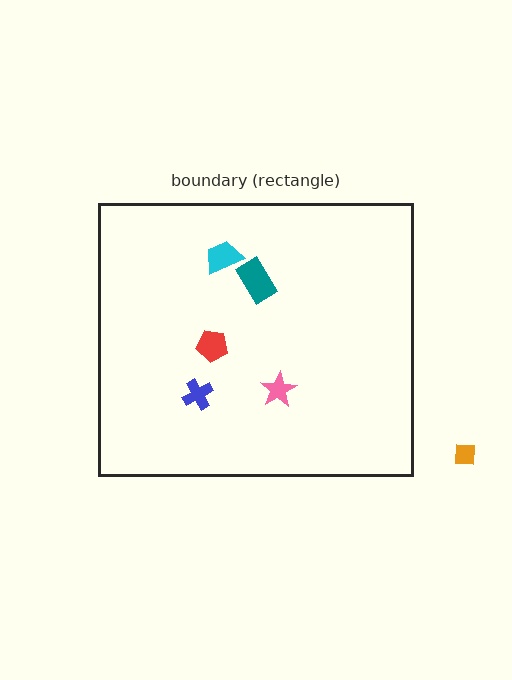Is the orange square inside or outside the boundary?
Outside.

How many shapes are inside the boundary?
5 inside, 1 outside.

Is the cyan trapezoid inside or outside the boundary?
Inside.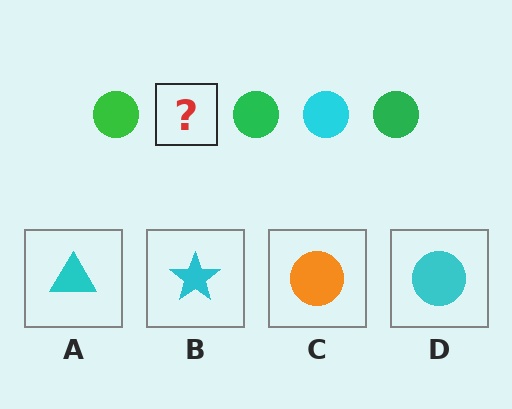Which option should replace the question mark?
Option D.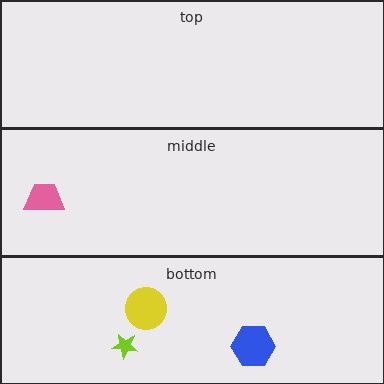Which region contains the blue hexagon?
The bottom region.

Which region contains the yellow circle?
The bottom region.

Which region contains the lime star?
The bottom region.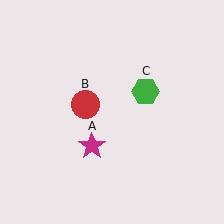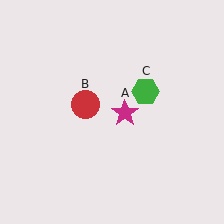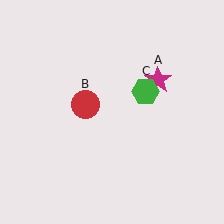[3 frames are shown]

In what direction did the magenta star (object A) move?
The magenta star (object A) moved up and to the right.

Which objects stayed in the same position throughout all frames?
Red circle (object B) and green hexagon (object C) remained stationary.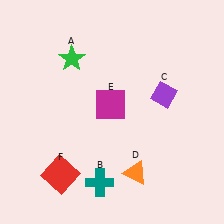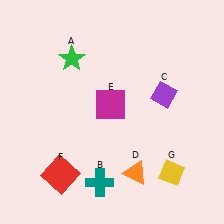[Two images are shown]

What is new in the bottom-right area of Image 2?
A yellow diamond (G) was added in the bottom-right area of Image 2.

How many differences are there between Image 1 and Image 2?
There is 1 difference between the two images.